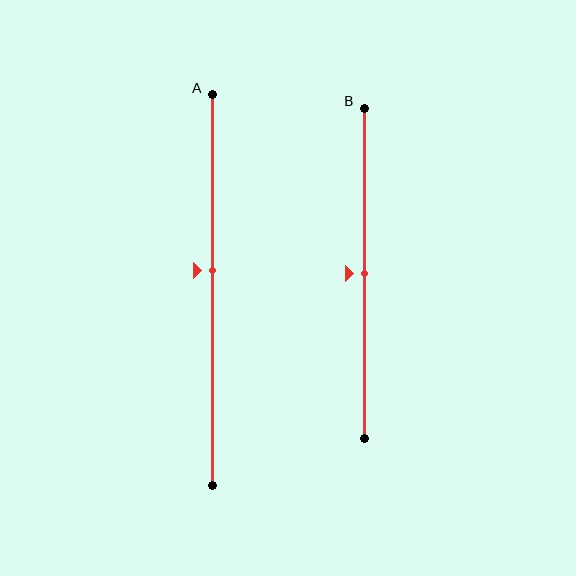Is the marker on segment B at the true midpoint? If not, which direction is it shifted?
Yes, the marker on segment B is at the true midpoint.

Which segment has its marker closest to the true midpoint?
Segment B has its marker closest to the true midpoint.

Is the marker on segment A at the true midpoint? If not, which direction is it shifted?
No, the marker on segment A is shifted upward by about 5% of the segment length.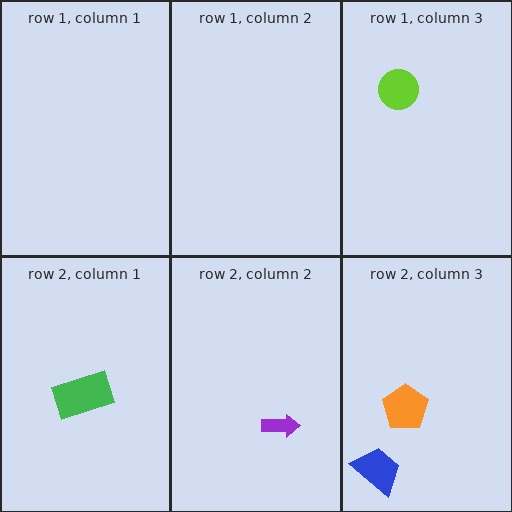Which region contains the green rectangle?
The row 2, column 1 region.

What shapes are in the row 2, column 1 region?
The green rectangle.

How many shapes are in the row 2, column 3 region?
2.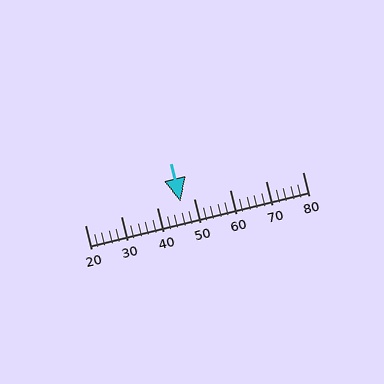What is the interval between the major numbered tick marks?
The major tick marks are spaced 10 units apart.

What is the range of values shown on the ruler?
The ruler shows values from 20 to 80.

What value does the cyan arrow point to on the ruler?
The cyan arrow points to approximately 46.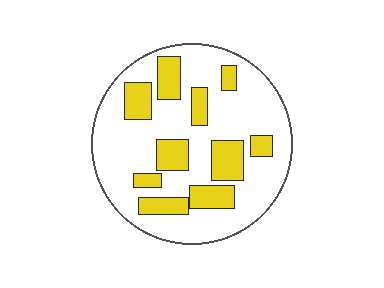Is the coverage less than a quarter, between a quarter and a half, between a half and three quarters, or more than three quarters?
Between a quarter and a half.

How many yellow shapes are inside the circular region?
10.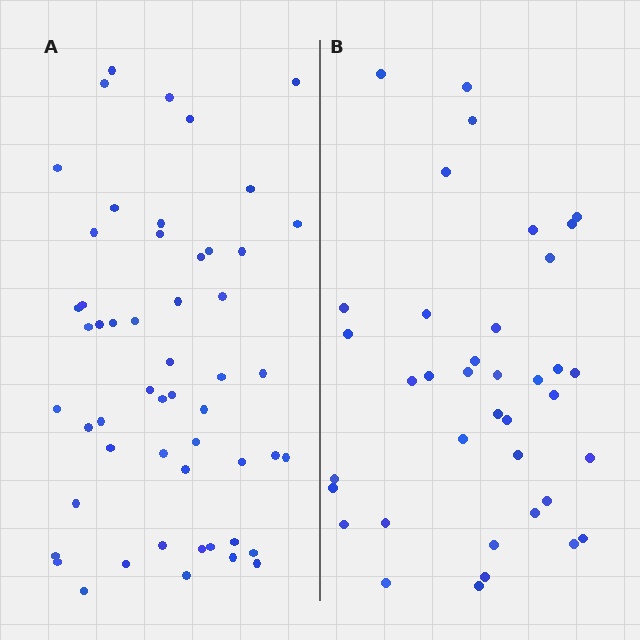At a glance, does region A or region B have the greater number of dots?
Region A (the left region) has more dots.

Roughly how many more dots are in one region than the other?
Region A has approximately 15 more dots than region B.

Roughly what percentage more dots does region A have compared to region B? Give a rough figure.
About 40% more.